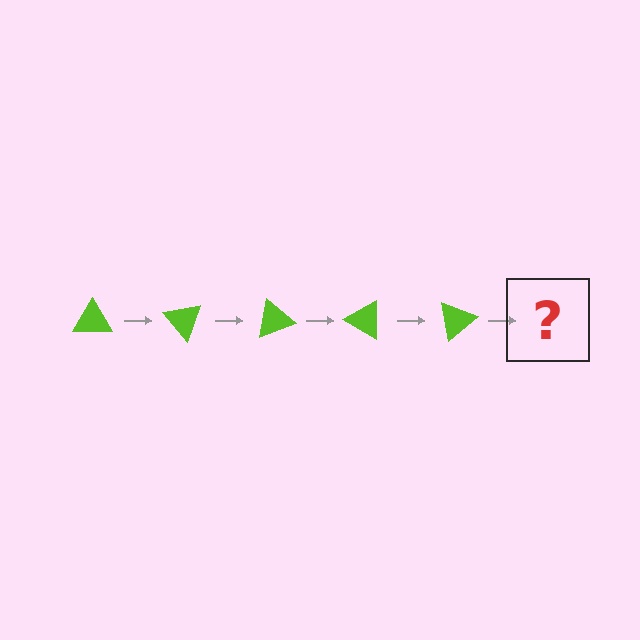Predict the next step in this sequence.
The next step is a lime triangle rotated 250 degrees.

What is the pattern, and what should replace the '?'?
The pattern is that the triangle rotates 50 degrees each step. The '?' should be a lime triangle rotated 250 degrees.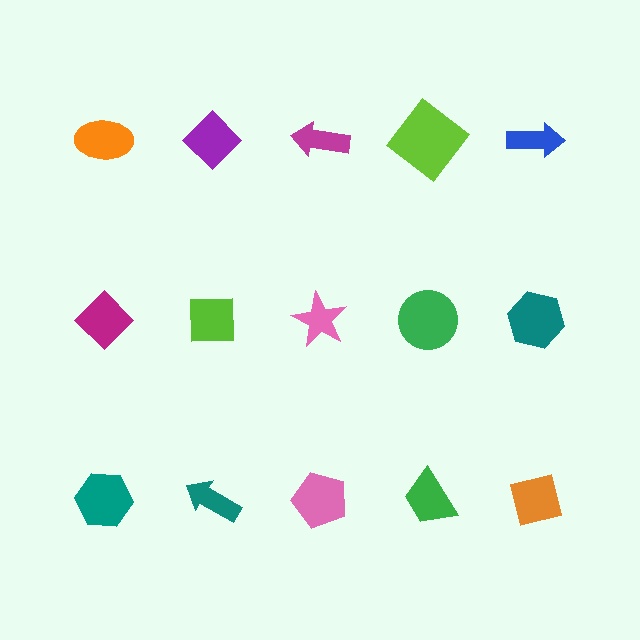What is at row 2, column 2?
A lime square.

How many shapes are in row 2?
5 shapes.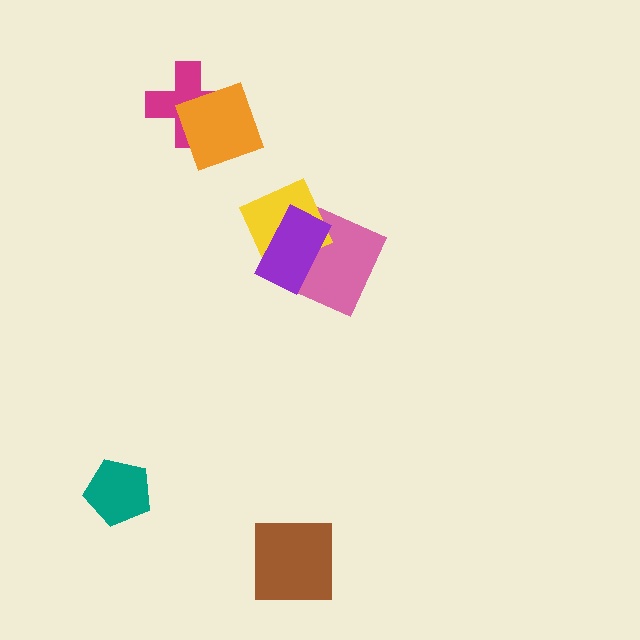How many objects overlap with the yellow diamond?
2 objects overlap with the yellow diamond.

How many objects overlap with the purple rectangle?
2 objects overlap with the purple rectangle.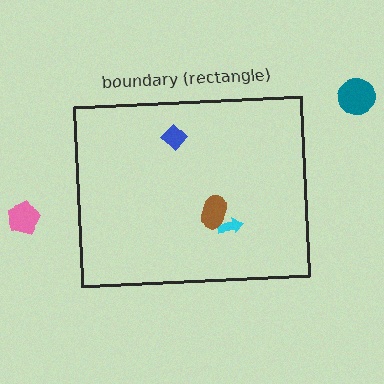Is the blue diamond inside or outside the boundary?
Inside.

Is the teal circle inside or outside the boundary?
Outside.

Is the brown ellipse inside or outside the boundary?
Inside.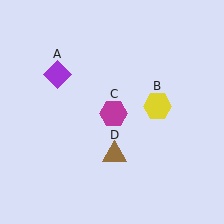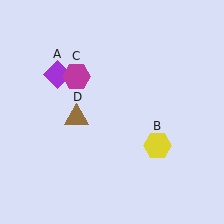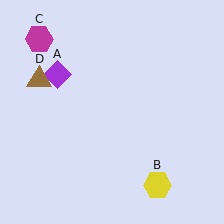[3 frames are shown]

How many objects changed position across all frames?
3 objects changed position: yellow hexagon (object B), magenta hexagon (object C), brown triangle (object D).